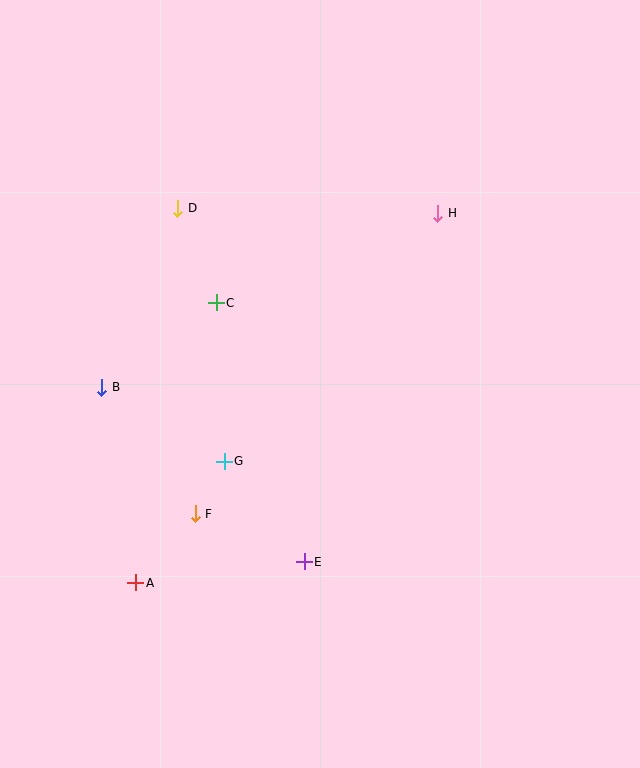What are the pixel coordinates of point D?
Point D is at (178, 208).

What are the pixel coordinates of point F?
Point F is at (195, 514).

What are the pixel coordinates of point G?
Point G is at (224, 461).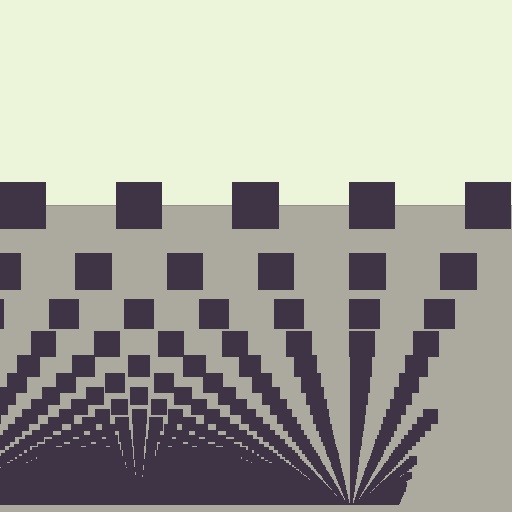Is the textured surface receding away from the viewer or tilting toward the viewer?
The surface appears to tilt toward the viewer. Texture elements get larger and sparser toward the top.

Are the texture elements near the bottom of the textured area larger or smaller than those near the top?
Smaller. The gradient is inverted — elements near the bottom are smaller and denser.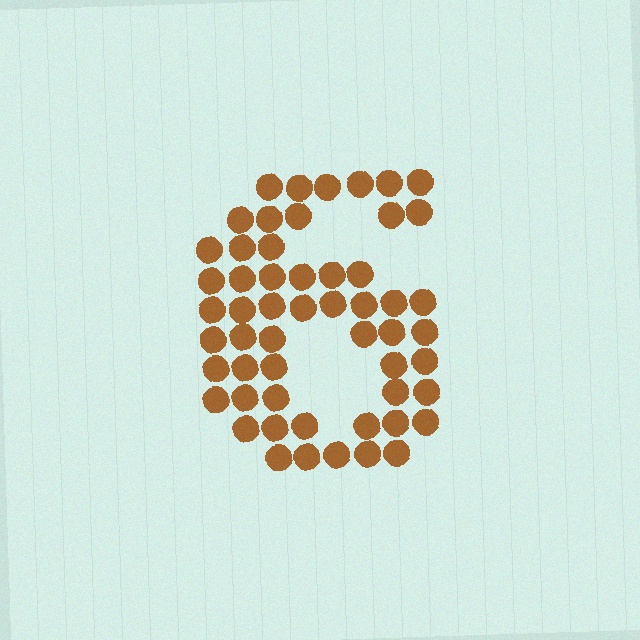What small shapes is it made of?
It is made of small circles.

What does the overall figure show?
The overall figure shows the digit 6.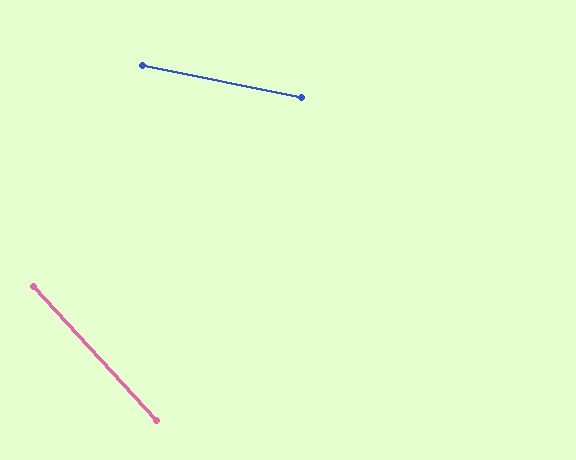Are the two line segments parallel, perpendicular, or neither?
Neither parallel nor perpendicular — they differ by about 36°.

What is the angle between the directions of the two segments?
Approximately 36 degrees.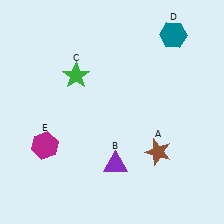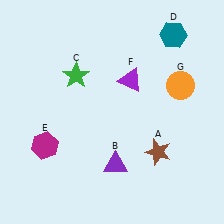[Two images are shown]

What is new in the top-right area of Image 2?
A purple triangle (F) was added in the top-right area of Image 2.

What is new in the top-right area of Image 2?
An orange circle (G) was added in the top-right area of Image 2.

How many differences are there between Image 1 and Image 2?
There are 2 differences between the two images.